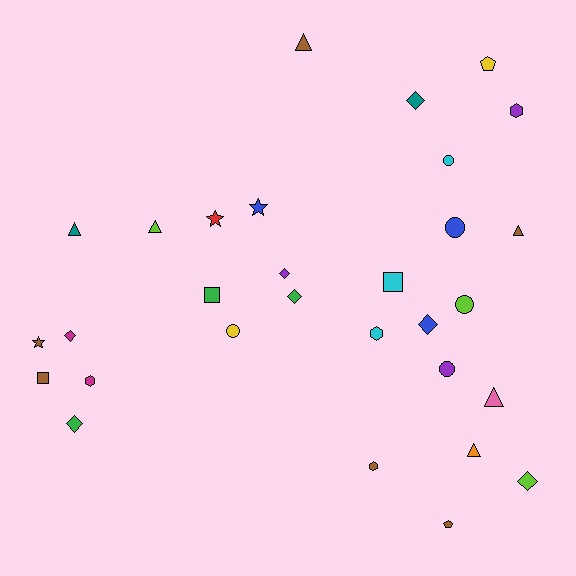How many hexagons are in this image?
There are 4 hexagons.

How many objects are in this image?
There are 30 objects.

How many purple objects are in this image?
There are 3 purple objects.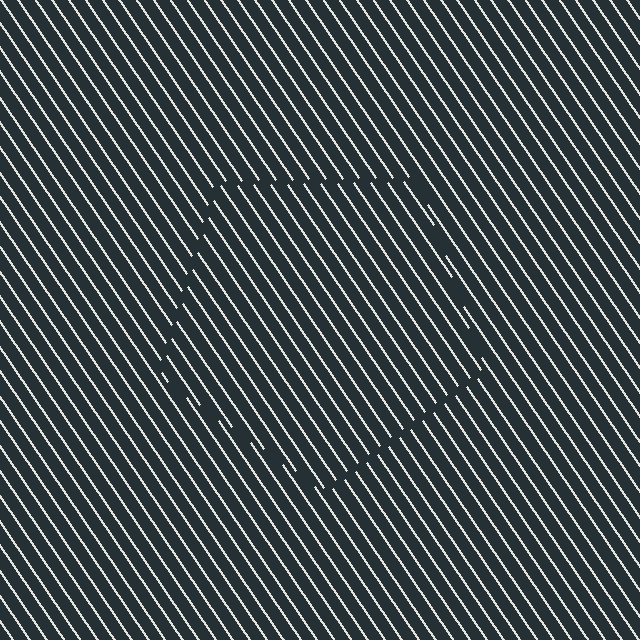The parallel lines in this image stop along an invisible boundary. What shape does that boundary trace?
An illusory pentagon. The interior of the shape contains the same grating, shifted by half a period — the contour is defined by the phase discontinuity where line-ends from the inner and outer gratings abut.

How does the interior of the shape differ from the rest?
The interior of the shape contains the same grating, shifted by half a period — the contour is defined by the phase discontinuity where line-ends from the inner and outer gratings abut.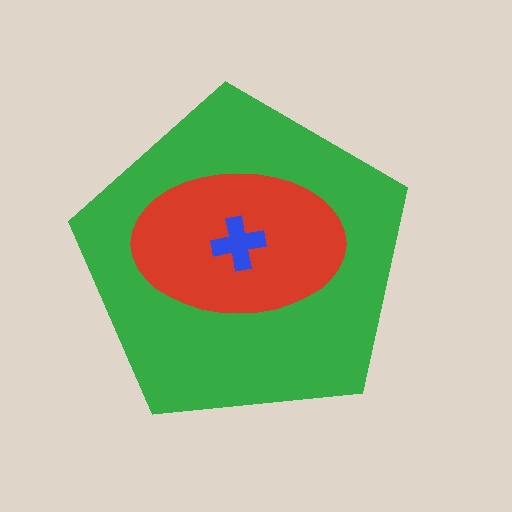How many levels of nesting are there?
3.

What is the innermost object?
The blue cross.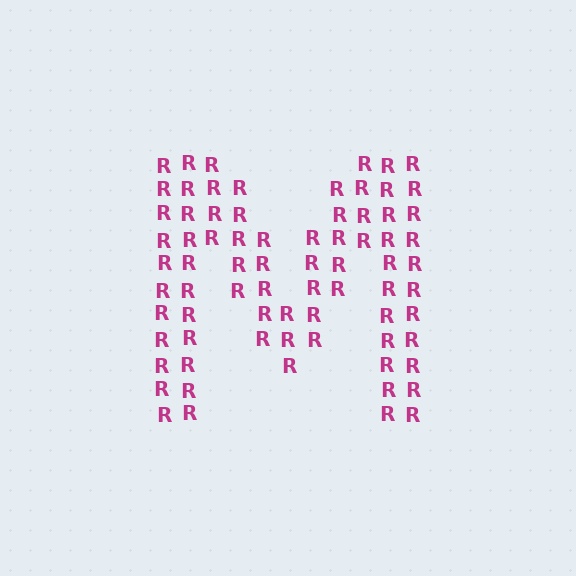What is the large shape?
The large shape is the letter M.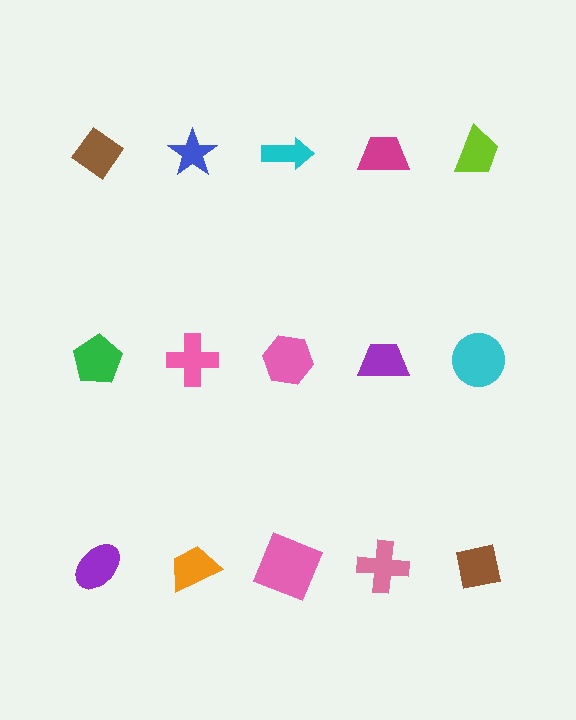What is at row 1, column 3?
A cyan arrow.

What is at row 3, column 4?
A pink cross.